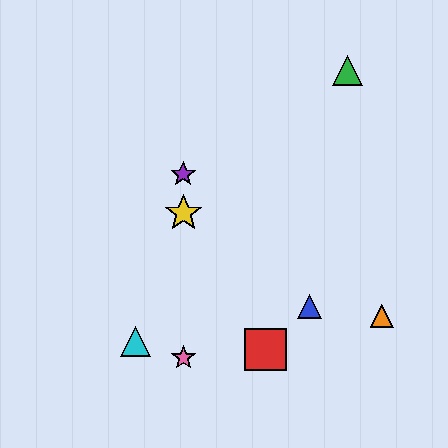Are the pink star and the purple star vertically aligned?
Yes, both are at x≈183.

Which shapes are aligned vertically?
The yellow star, the purple star, the pink star are aligned vertically.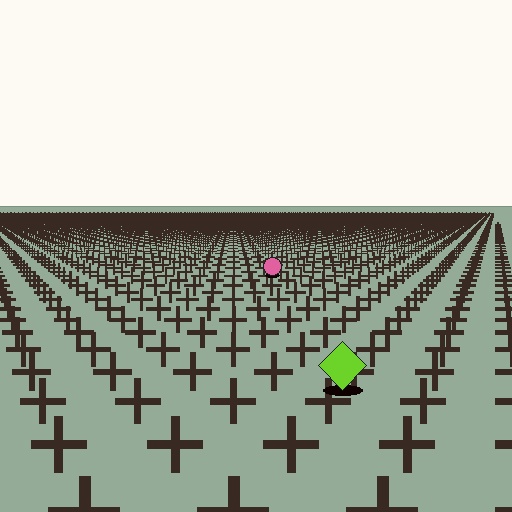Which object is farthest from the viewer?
The pink circle is farthest from the viewer. It appears smaller and the ground texture around it is denser.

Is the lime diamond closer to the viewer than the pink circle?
Yes. The lime diamond is closer — you can tell from the texture gradient: the ground texture is coarser near it.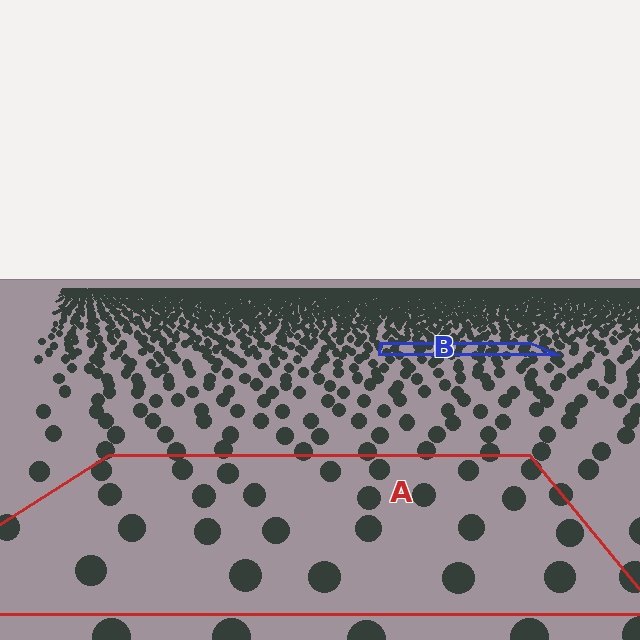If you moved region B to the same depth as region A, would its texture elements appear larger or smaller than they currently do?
They would appear larger. At a closer depth, the same texture elements are projected at a bigger on-screen size.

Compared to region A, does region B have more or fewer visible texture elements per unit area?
Region B has more texture elements per unit area — they are packed more densely because it is farther away.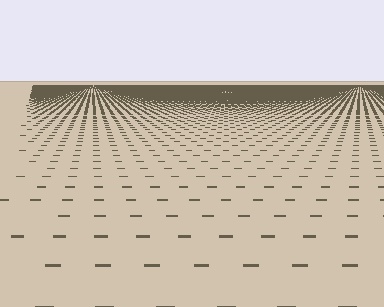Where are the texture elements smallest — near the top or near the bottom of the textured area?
Near the top.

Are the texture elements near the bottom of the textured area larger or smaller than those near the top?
Larger. Near the bottom, elements are closer to the viewer and appear at a bigger on-screen size.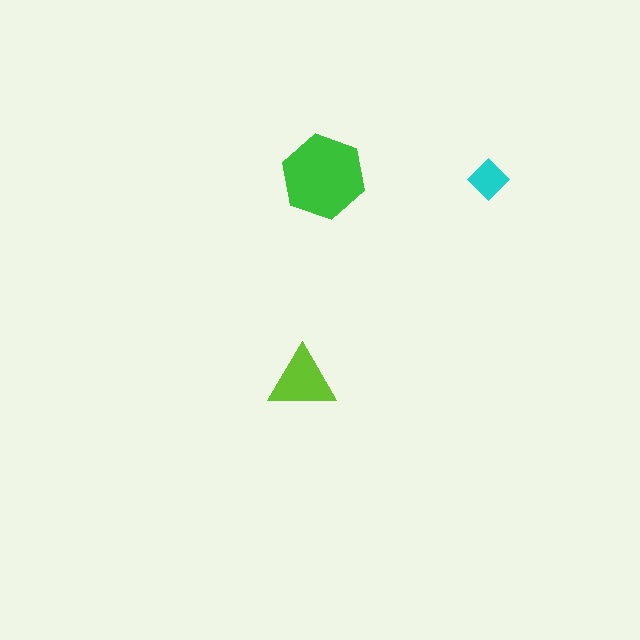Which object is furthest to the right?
The cyan diamond is rightmost.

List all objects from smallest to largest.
The cyan diamond, the lime triangle, the green hexagon.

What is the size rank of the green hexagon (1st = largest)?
1st.